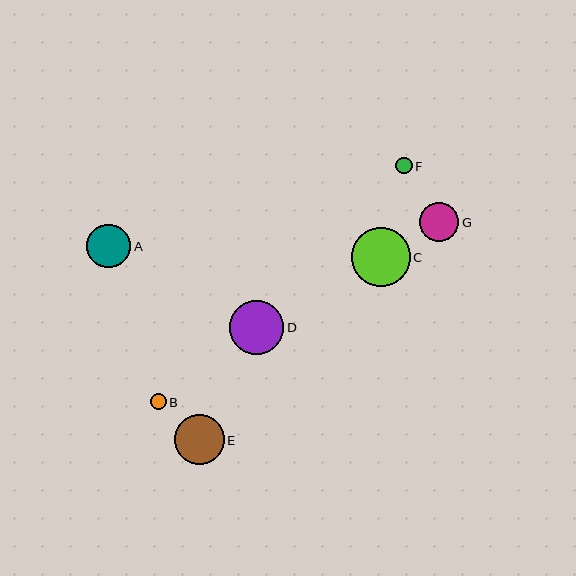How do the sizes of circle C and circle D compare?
Circle C and circle D are approximately the same size.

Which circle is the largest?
Circle C is the largest with a size of approximately 58 pixels.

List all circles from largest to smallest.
From largest to smallest: C, D, E, A, G, F, B.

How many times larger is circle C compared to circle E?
Circle C is approximately 1.2 times the size of circle E.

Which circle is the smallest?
Circle B is the smallest with a size of approximately 16 pixels.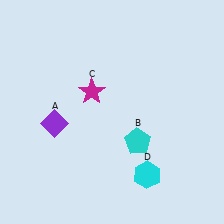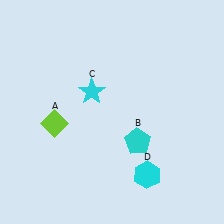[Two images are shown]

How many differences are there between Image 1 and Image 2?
There are 2 differences between the two images.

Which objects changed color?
A changed from purple to lime. C changed from magenta to cyan.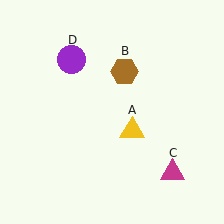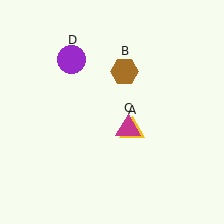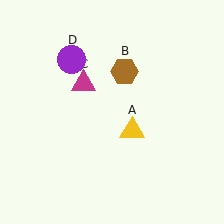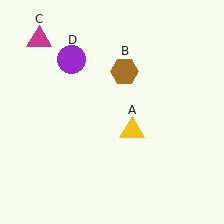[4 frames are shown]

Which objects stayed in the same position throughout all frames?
Yellow triangle (object A) and brown hexagon (object B) and purple circle (object D) remained stationary.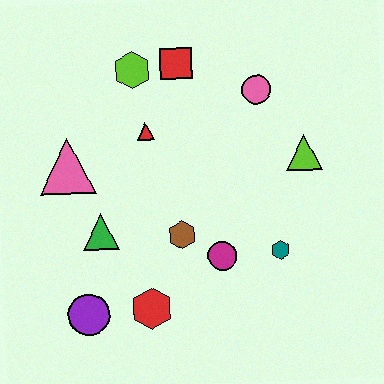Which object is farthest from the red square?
The purple circle is farthest from the red square.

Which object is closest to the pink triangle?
The green triangle is closest to the pink triangle.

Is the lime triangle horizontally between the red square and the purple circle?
No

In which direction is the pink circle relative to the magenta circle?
The pink circle is above the magenta circle.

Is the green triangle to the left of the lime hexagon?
Yes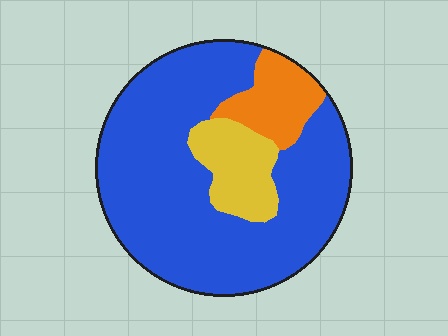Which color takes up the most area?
Blue, at roughly 75%.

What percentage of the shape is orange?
Orange covers around 10% of the shape.